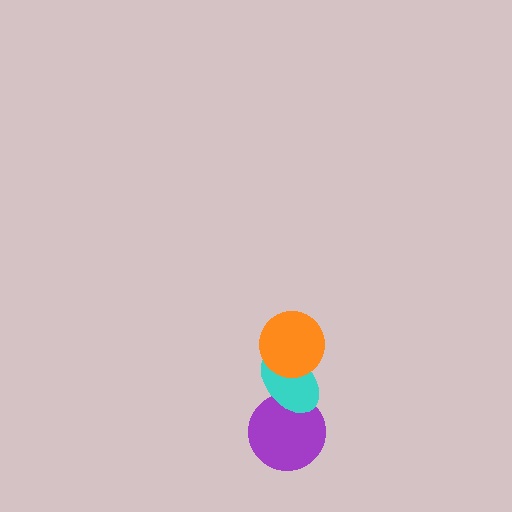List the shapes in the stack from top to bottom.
From top to bottom: the orange circle, the cyan ellipse, the purple circle.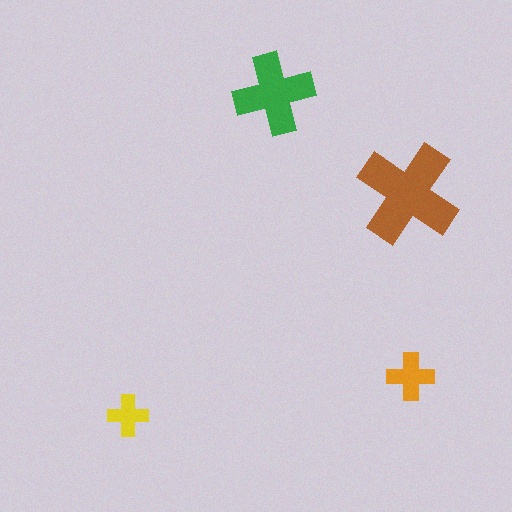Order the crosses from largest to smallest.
the brown one, the green one, the orange one, the yellow one.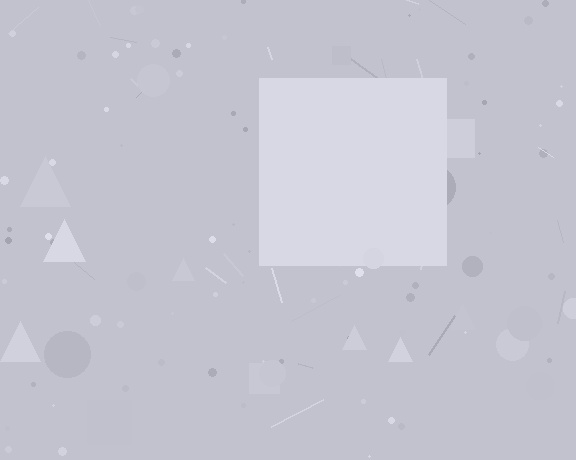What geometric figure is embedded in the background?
A square is embedded in the background.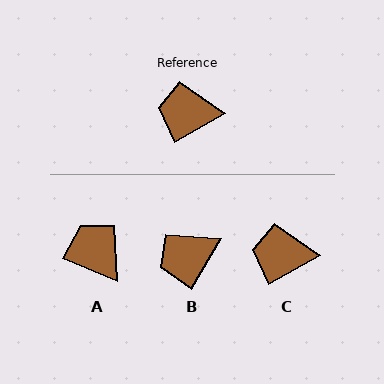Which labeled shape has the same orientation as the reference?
C.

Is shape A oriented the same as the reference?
No, it is off by about 52 degrees.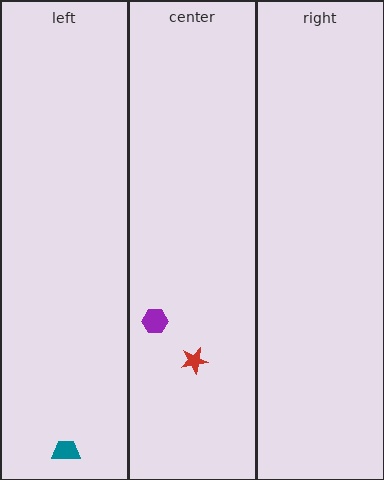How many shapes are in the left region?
1.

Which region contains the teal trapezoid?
The left region.